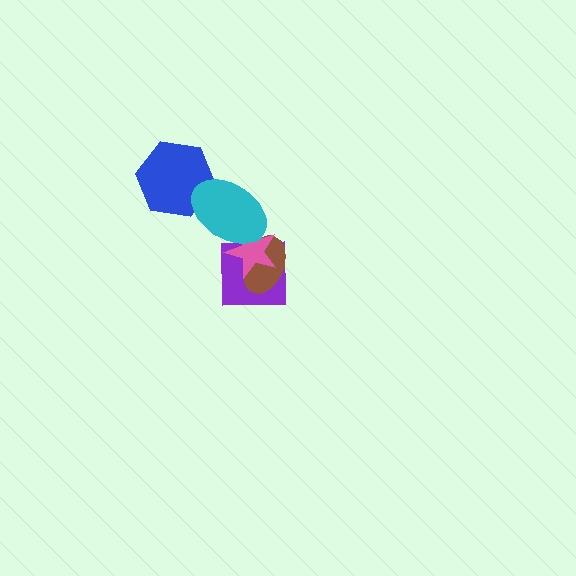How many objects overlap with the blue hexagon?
1 object overlaps with the blue hexagon.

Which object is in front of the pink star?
The cyan ellipse is in front of the pink star.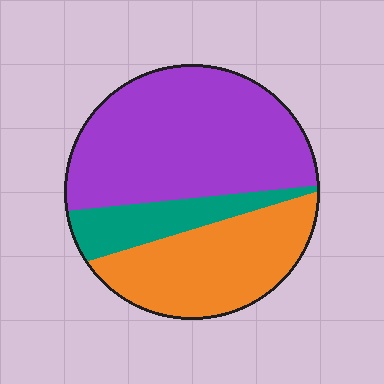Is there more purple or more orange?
Purple.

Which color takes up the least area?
Teal, at roughly 15%.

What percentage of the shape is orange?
Orange covers about 30% of the shape.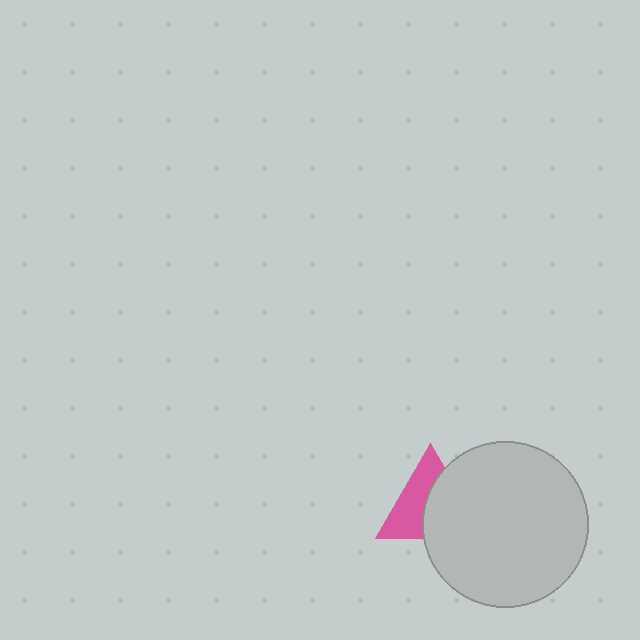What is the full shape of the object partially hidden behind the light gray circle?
The partially hidden object is a pink triangle.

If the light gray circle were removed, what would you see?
You would see the complete pink triangle.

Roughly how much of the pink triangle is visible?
About half of it is visible (roughly 49%).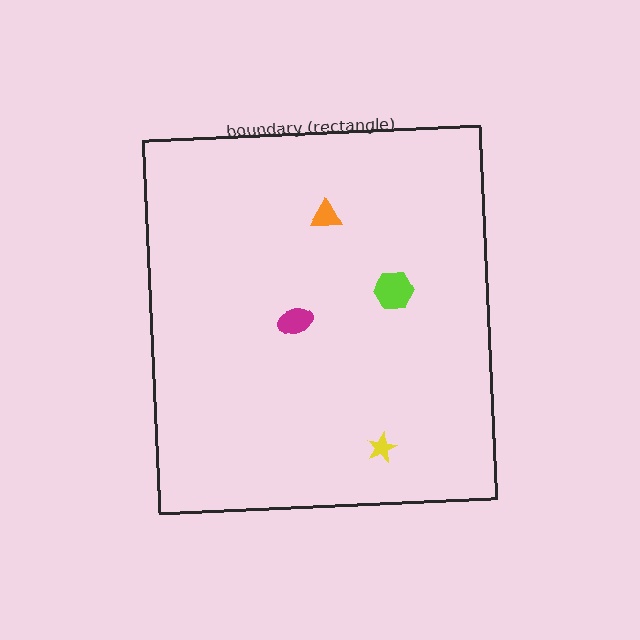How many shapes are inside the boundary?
4 inside, 0 outside.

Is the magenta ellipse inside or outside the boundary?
Inside.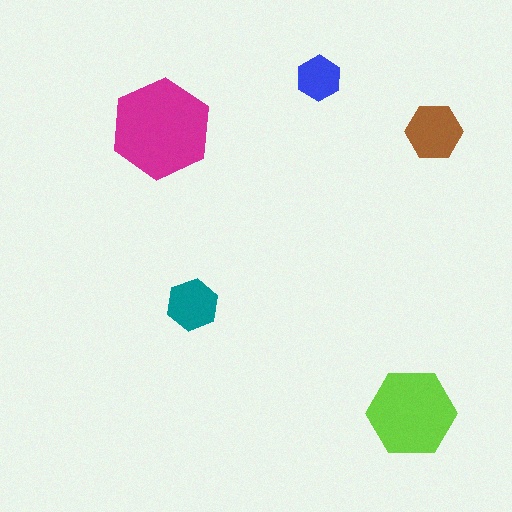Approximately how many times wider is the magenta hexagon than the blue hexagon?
About 2 times wider.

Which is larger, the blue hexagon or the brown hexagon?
The brown one.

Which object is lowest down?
The lime hexagon is bottommost.